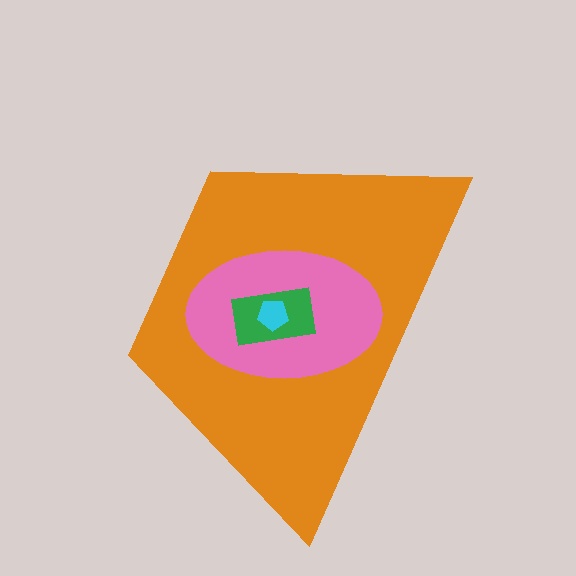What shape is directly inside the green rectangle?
The cyan pentagon.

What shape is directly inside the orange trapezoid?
The pink ellipse.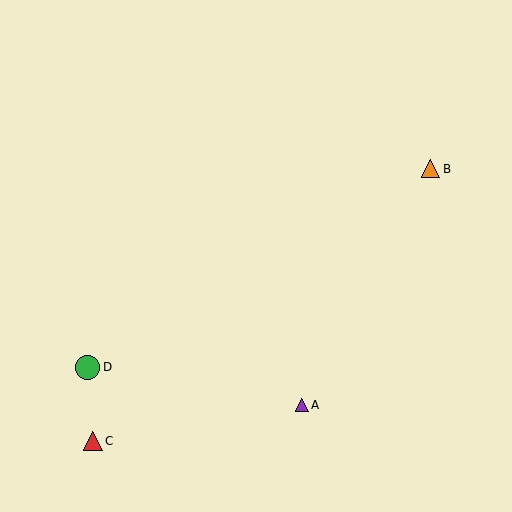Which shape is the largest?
The green circle (labeled D) is the largest.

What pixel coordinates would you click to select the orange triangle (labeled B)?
Click at (431, 169) to select the orange triangle B.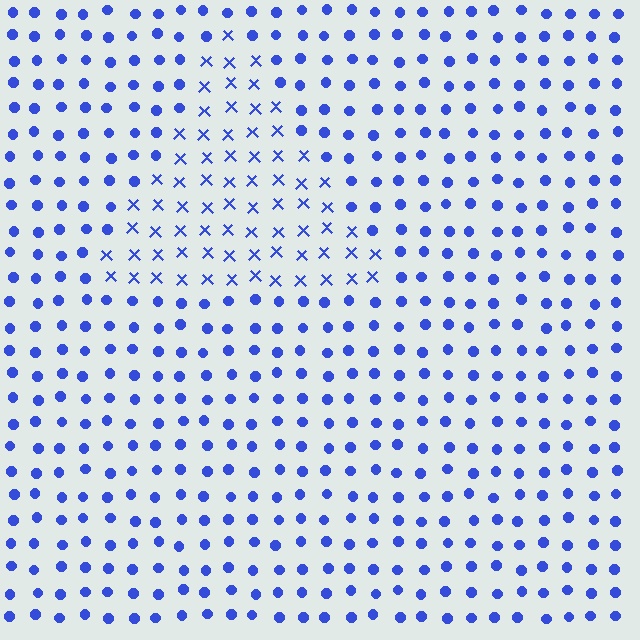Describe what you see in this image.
The image is filled with small blue elements arranged in a uniform grid. A triangle-shaped region contains X marks, while the surrounding area contains circles. The boundary is defined purely by the change in element shape.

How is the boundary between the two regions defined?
The boundary is defined by a change in element shape: X marks inside vs. circles outside. All elements share the same color and spacing.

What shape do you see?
I see a triangle.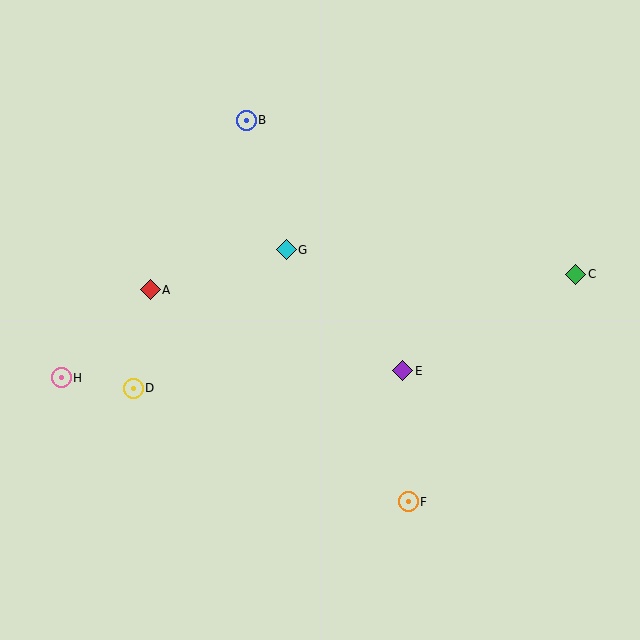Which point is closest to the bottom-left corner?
Point H is closest to the bottom-left corner.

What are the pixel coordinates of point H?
Point H is at (61, 378).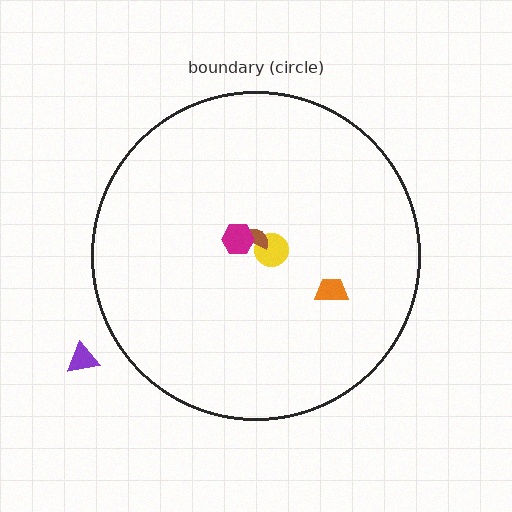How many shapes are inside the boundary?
4 inside, 1 outside.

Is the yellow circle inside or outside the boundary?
Inside.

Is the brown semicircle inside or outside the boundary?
Inside.